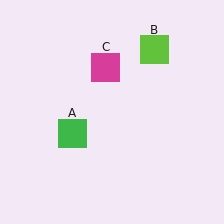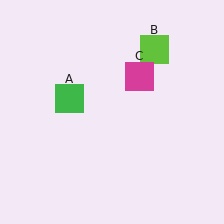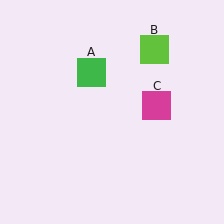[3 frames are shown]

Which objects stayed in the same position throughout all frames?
Lime square (object B) remained stationary.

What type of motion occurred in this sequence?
The green square (object A), magenta square (object C) rotated clockwise around the center of the scene.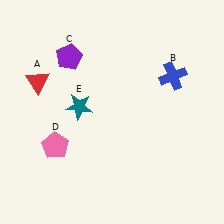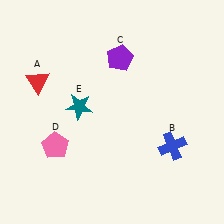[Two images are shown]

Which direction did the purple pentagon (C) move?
The purple pentagon (C) moved right.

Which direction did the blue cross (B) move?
The blue cross (B) moved down.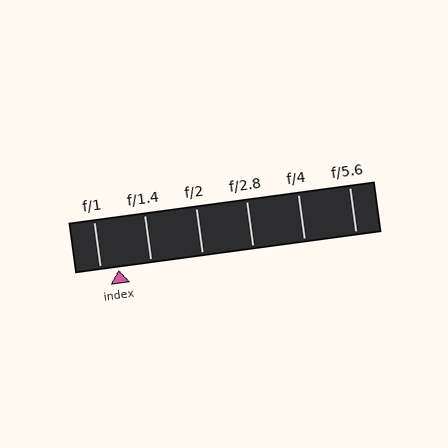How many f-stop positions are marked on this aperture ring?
There are 6 f-stop positions marked.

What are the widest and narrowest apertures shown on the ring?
The widest aperture shown is f/1 and the narrowest is f/5.6.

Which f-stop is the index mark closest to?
The index mark is closest to f/1.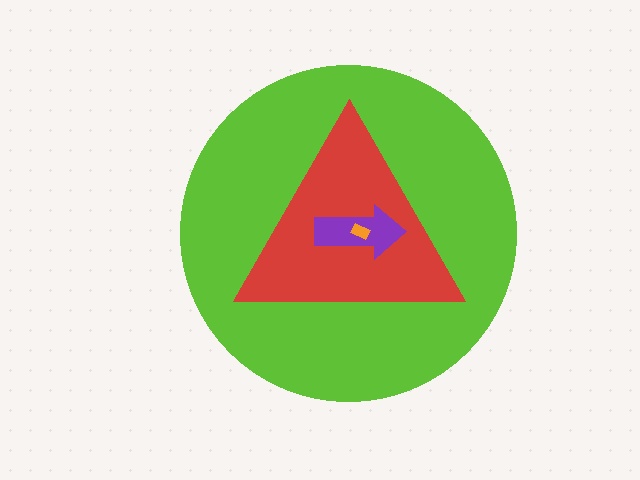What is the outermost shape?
The lime circle.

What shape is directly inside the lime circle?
The red triangle.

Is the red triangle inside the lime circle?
Yes.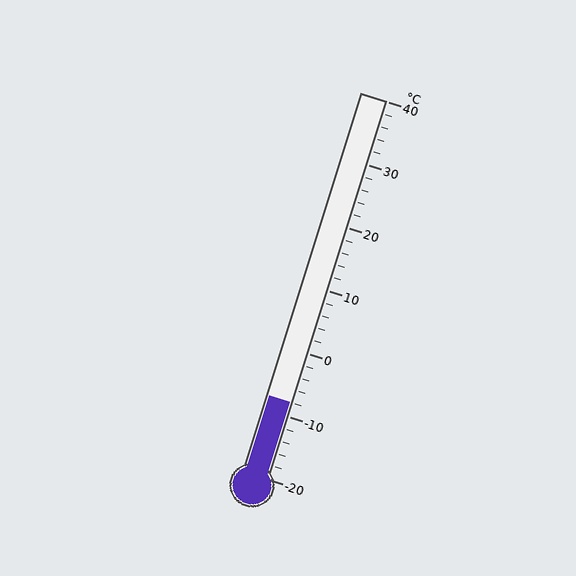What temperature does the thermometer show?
The thermometer shows approximately -8°C.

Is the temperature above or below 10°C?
The temperature is below 10°C.